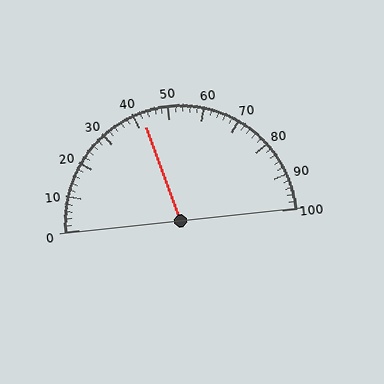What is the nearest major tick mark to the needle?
The nearest major tick mark is 40.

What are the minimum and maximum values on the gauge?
The gauge ranges from 0 to 100.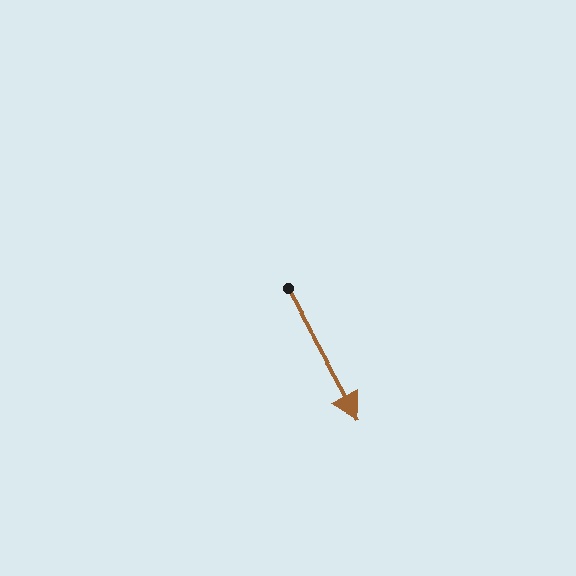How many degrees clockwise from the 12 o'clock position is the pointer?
Approximately 151 degrees.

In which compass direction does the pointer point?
Southeast.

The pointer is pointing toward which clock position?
Roughly 5 o'clock.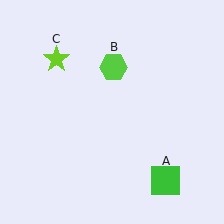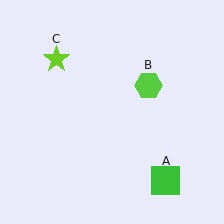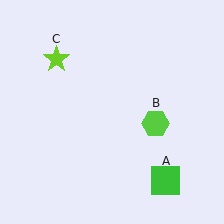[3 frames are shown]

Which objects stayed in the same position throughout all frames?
Green square (object A) and lime star (object C) remained stationary.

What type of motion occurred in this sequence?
The lime hexagon (object B) rotated clockwise around the center of the scene.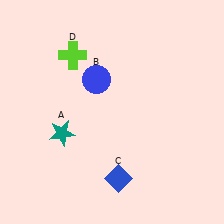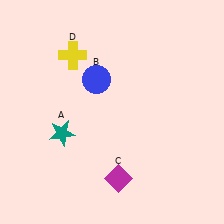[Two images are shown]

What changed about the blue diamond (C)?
In Image 1, C is blue. In Image 2, it changed to magenta.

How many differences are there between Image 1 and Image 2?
There are 2 differences between the two images.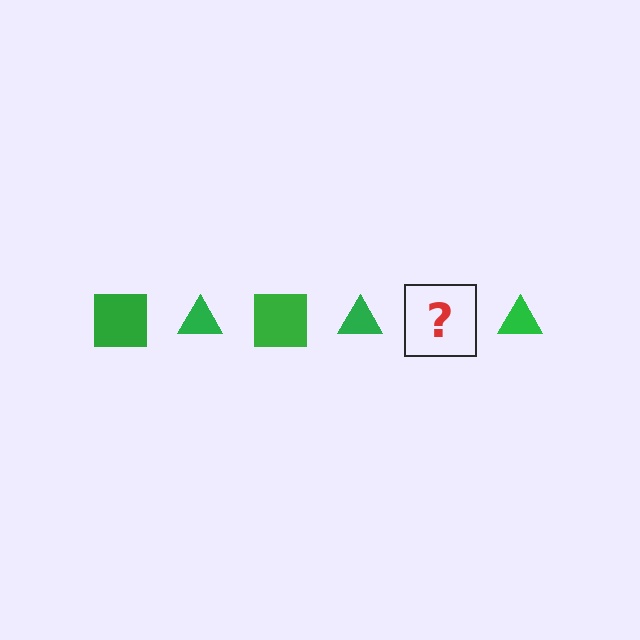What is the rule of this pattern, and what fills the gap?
The rule is that the pattern cycles through square, triangle shapes in green. The gap should be filled with a green square.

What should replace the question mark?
The question mark should be replaced with a green square.